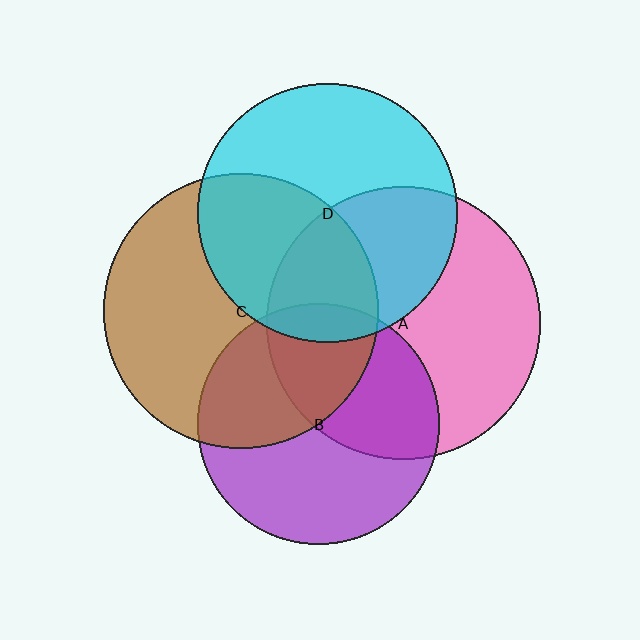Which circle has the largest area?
Circle C (brown).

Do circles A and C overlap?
Yes.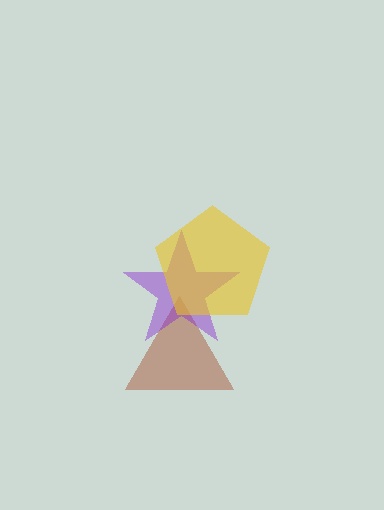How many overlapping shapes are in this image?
There are 3 overlapping shapes in the image.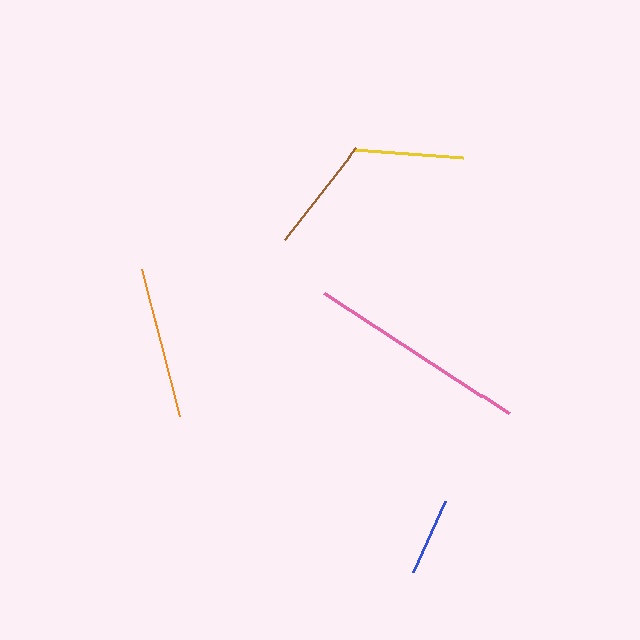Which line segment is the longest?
The pink line is the longest at approximately 221 pixels.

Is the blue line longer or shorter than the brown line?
The brown line is longer than the blue line.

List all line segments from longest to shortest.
From longest to shortest: pink, orange, brown, yellow, blue.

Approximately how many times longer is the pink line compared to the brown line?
The pink line is approximately 1.9 times the length of the brown line.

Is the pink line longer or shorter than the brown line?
The pink line is longer than the brown line.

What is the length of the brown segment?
The brown segment is approximately 116 pixels long.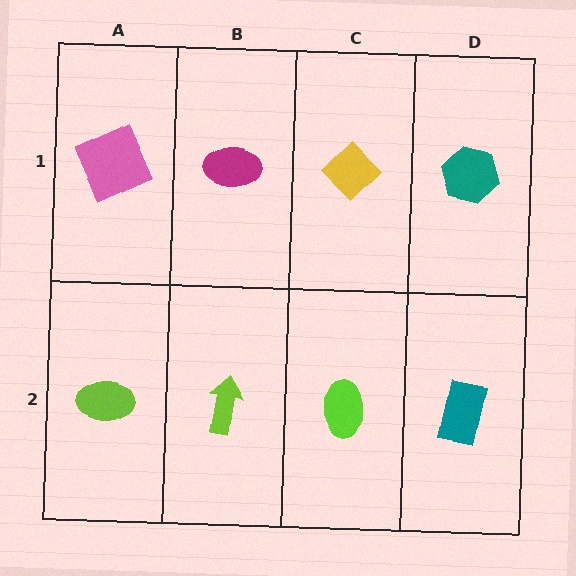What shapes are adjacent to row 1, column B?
A lime arrow (row 2, column B), a pink square (row 1, column A), a yellow diamond (row 1, column C).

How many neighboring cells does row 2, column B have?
3.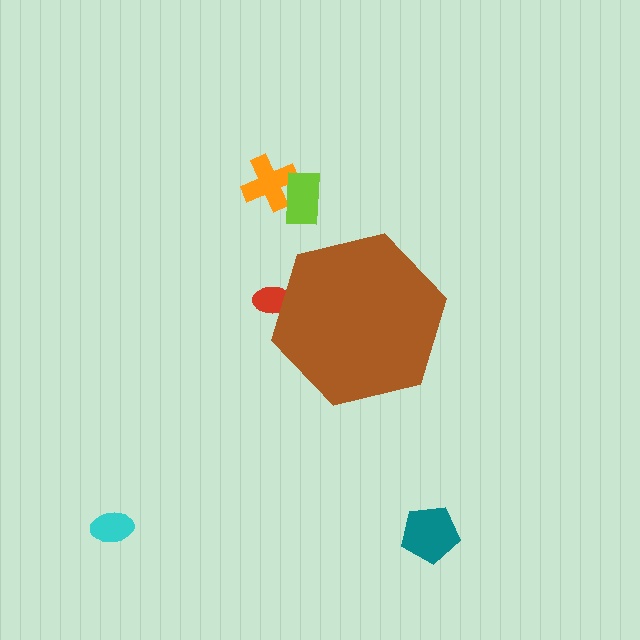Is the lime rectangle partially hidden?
No, the lime rectangle is fully visible.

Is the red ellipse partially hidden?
Yes, the red ellipse is partially hidden behind the brown hexagon.